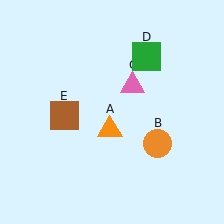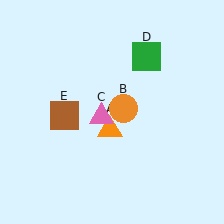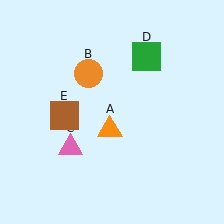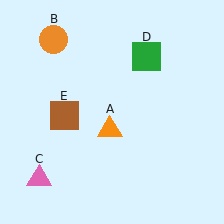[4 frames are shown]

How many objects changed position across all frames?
2 objects changed position: orange circle (object B), pink triangle (object C).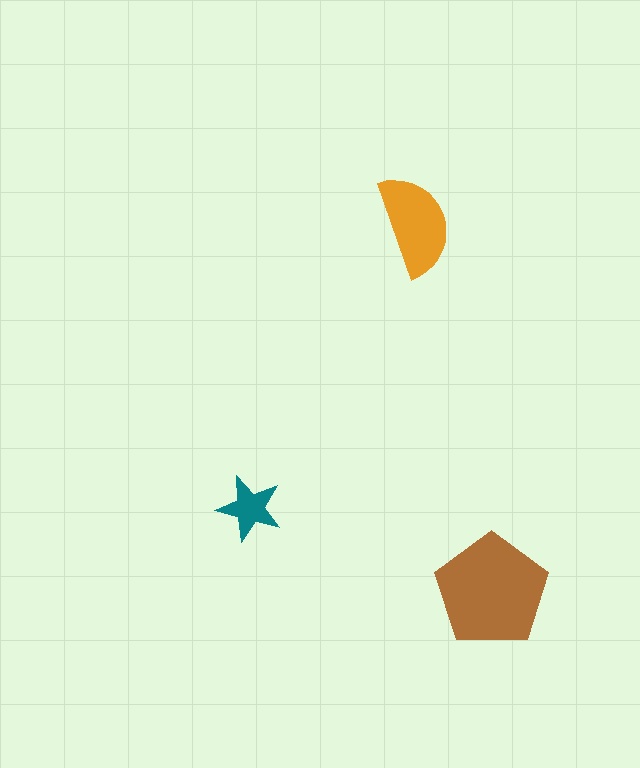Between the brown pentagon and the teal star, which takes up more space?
The brown pentagon.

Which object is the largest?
The brown pentagon.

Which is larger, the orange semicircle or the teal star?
The orange semicircle.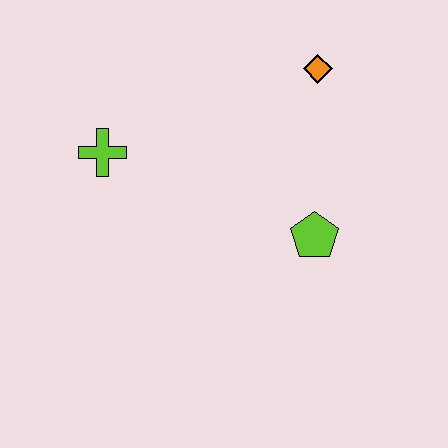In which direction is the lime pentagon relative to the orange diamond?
The lime pentagon is below the orange diamond.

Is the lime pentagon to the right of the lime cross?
Yes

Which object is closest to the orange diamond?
The lime pentagon is closest to the orange diamond.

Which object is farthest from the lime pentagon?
The lime cross is farthest from the lime pentagon.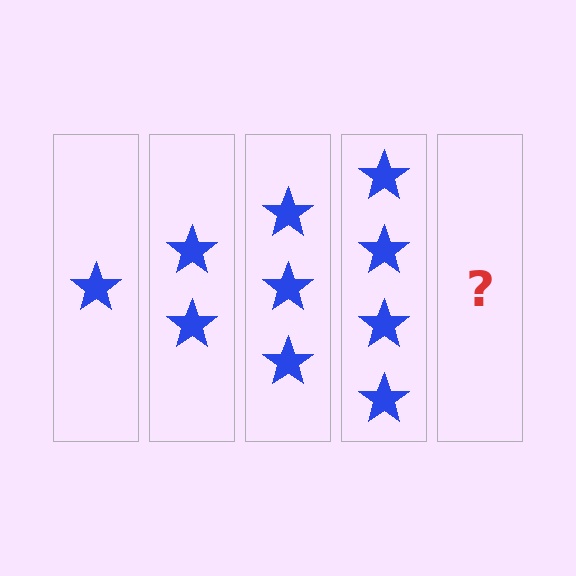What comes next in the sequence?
The next element should be 5 stars.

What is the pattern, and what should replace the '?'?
The pattern is that each step adds one more star. The '?' should be 5 stars.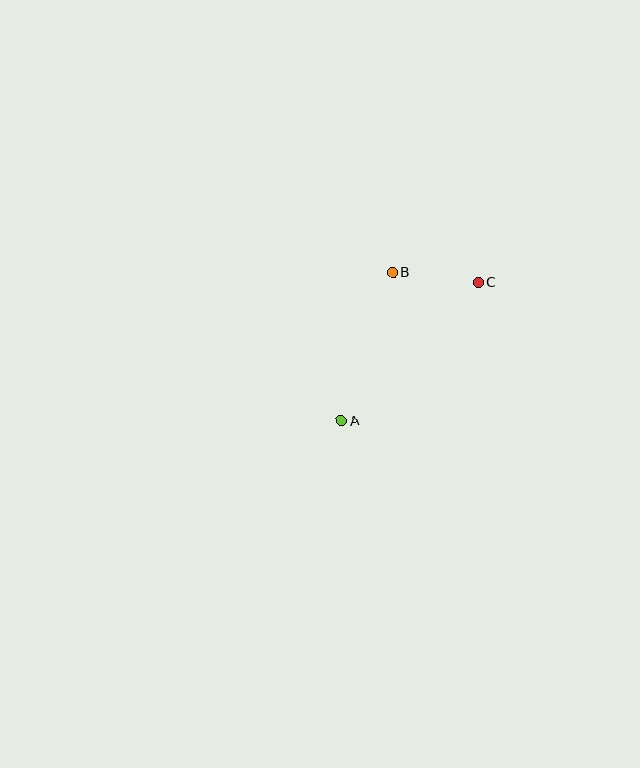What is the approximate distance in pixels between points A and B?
The distance between A and B is approximately 157 pixels.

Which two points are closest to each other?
Points B and C are closest to each other.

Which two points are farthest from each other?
Points A and C are farthest from each other.